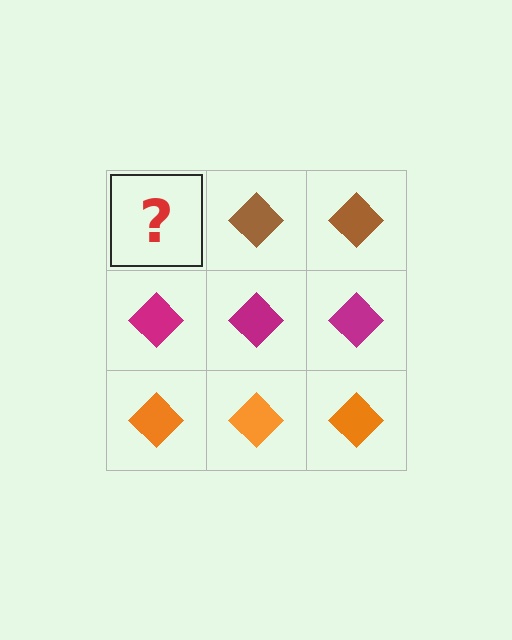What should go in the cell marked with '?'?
The missing cell should contain a brown diamond.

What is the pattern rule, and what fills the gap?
The rule is that each row has a consistent color. The gap should be filled with a brown diamond.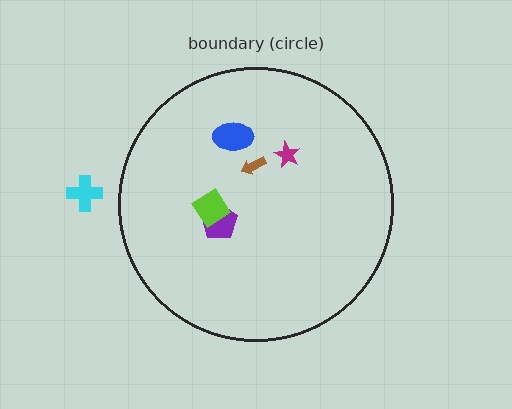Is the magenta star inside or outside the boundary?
Inside.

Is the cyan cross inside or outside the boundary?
Outside.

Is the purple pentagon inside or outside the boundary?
Inside.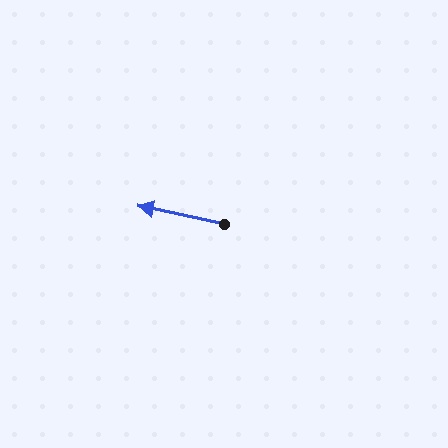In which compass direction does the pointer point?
West.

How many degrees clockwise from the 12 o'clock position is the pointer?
Approximately 282 degrees.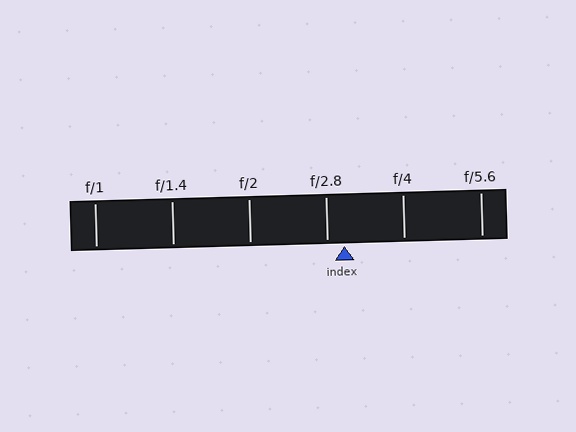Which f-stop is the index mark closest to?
The index mark is closest to f/2.8.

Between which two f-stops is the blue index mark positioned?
The index mark is between f/2.8 and f/4.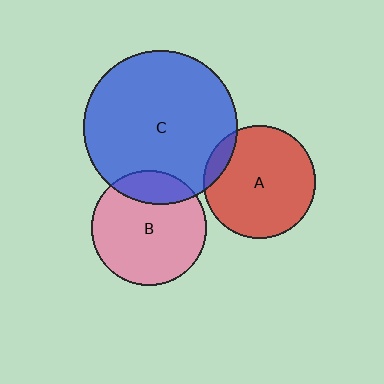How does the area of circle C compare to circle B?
Approximately 1.8 times.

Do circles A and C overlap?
Yes.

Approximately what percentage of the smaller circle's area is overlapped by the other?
Approximately 10%.